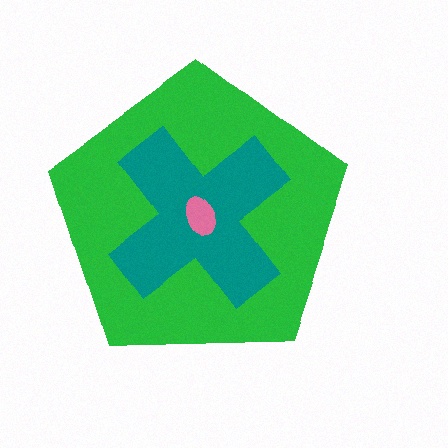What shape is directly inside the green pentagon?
The teal cross.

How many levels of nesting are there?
3.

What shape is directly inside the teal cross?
The pink ellipse.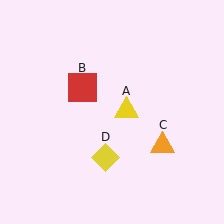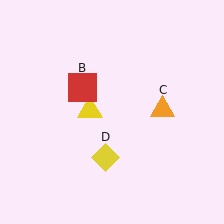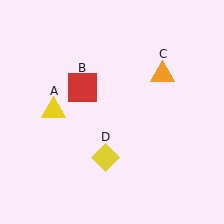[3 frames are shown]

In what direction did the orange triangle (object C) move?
The orange triangle (object C) moved up.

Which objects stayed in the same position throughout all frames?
Red square (object B) and yellow diamond (object D) remained stationary.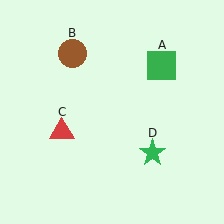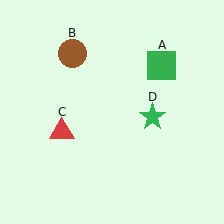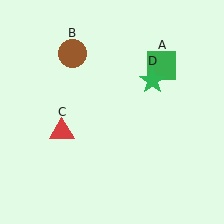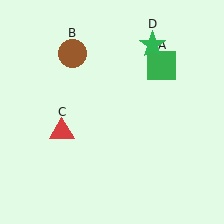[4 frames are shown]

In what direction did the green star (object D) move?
The green star (object D) moved up.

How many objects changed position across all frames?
1 object changed position: green star (object D).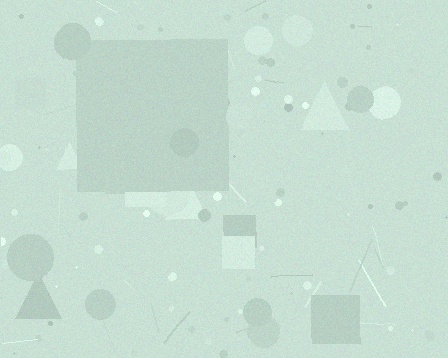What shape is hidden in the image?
A square is hidden in the image.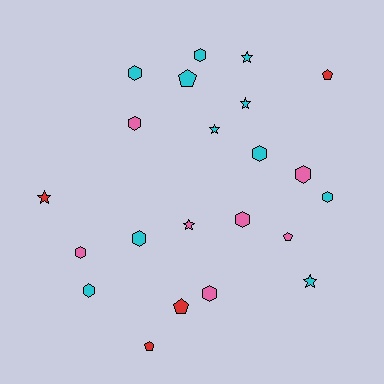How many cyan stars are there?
There are 4 cyan stars.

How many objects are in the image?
There are 22 objects.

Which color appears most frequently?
Cyan, with 11 objects.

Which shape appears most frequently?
Hexagon, with 11 objects.